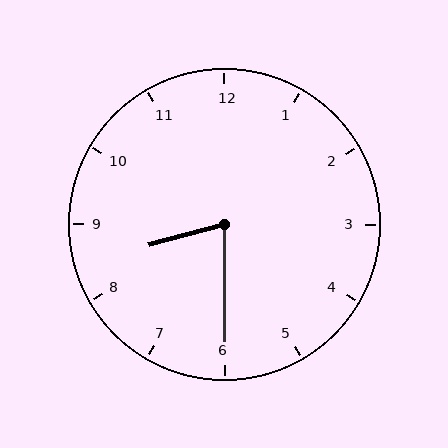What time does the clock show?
8:30.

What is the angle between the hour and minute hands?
Approximately 75 degrees.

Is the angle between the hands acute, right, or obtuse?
It is acute.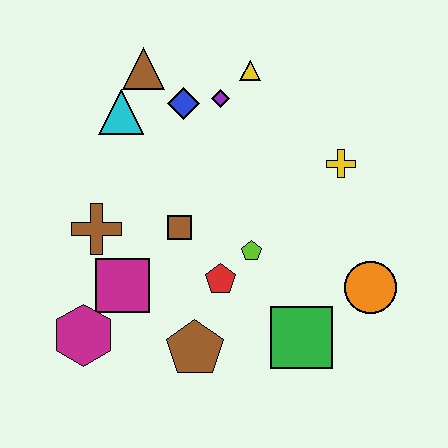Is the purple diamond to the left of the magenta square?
No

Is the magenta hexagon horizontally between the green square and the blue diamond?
No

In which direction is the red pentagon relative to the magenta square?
The red pentagon is to the right of the magenta square.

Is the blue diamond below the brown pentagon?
No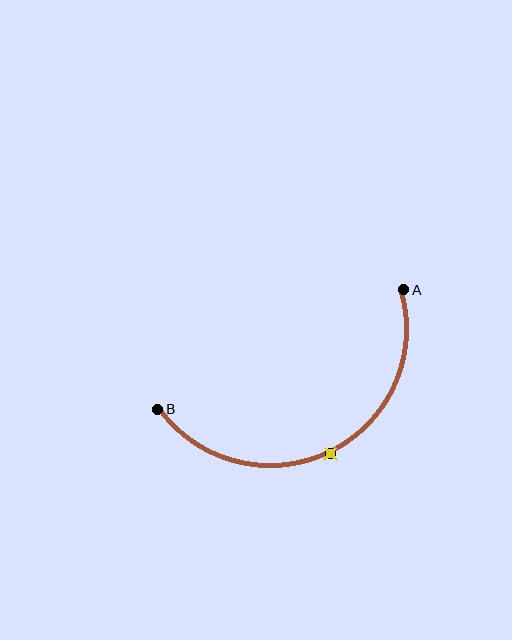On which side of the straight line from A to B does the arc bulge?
The arc bulges below the straight line connecting A and B.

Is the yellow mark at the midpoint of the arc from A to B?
Yes. The yellow mark lies on the arc at equal arc-length from both A and B — it is the arc midpoint.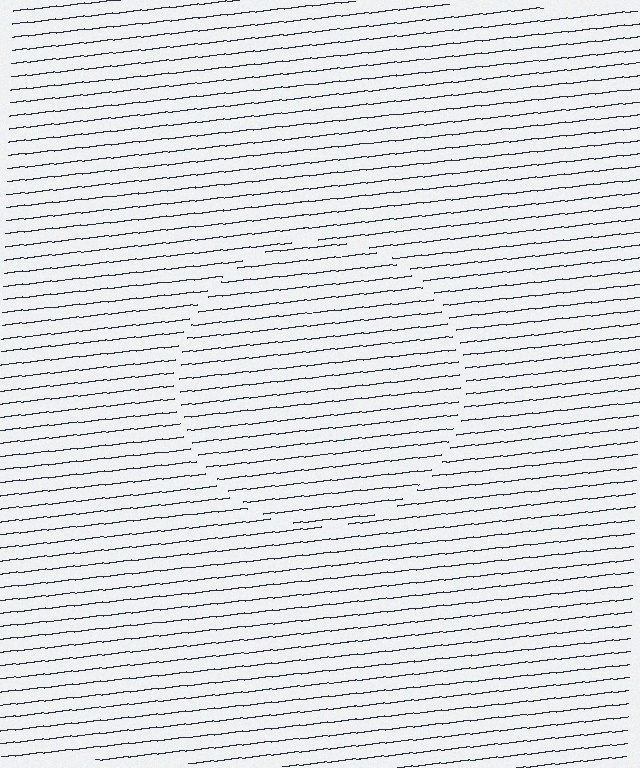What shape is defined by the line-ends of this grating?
An illusory circle. The interior of the shape contains the same grating, shifted by half a period — the contour is defined by the phase discontinuity where line-ends from the inner and outer gratings abut.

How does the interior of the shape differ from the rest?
The interior of the shape contains the same grating, shifted by half a period — the contour is defined by the phase discontinuity where line-ends from the inner and outer gratings abut.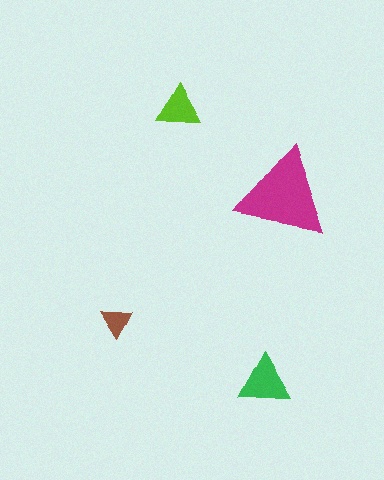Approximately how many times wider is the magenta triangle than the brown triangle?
About 3 times wider.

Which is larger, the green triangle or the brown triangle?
The green one.